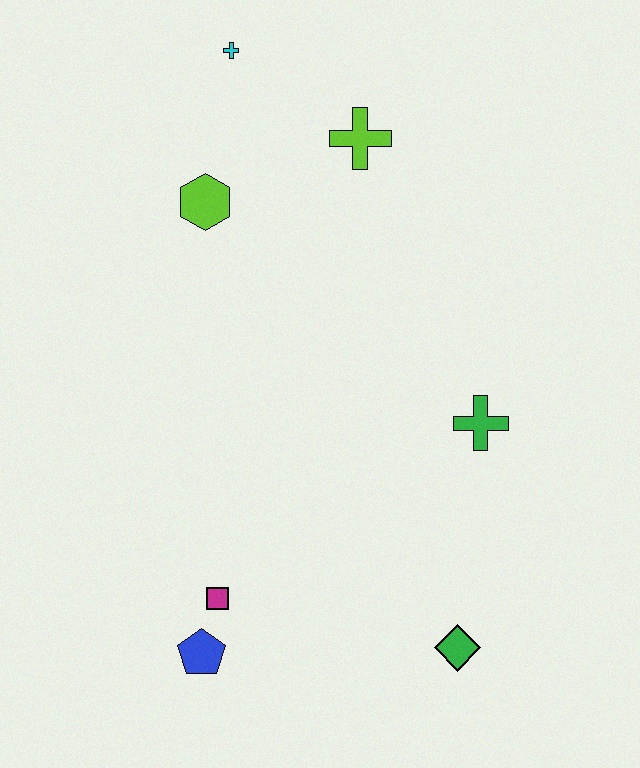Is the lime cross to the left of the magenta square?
No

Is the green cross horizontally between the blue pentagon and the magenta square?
No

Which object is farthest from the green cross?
The cyan cross is farthest from the green cross.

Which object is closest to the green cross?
The green diamond is closest to the green cross.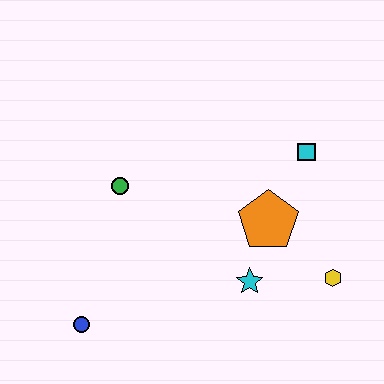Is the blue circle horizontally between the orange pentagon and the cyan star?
No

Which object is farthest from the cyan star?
The blue circle is farthest from the cyan star.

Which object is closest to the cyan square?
The orange pentagon is closest to the cyan square.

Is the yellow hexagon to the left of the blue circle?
No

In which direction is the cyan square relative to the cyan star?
The cyan square is above the cyan star.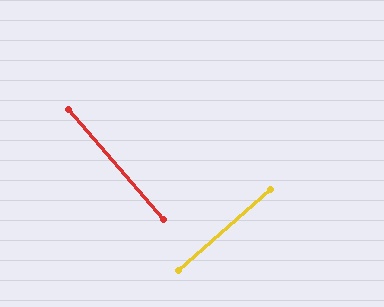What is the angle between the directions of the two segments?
Approximately 89 degrees.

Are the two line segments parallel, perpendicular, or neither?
Perpendicular — they meet at approximately 89°.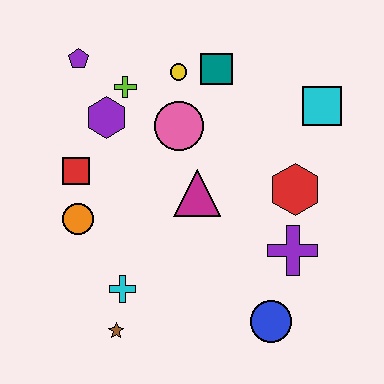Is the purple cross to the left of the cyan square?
Yes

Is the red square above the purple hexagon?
No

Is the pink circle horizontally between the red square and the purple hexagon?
No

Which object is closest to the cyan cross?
The brown star is closest to the cyan cross.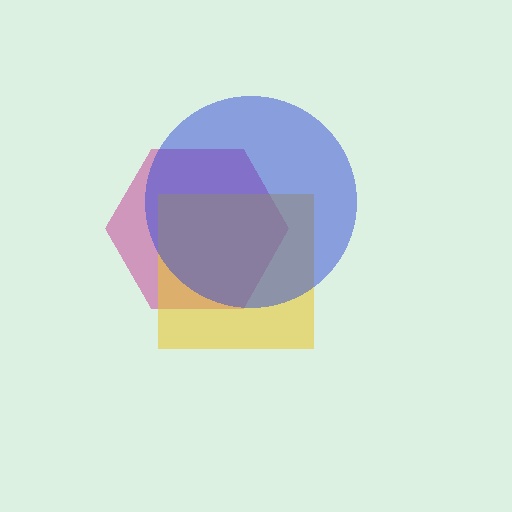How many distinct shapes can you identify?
There are 3 distinct shapes: a magenta hexagon, a yellow square, a blue circle.